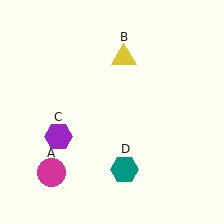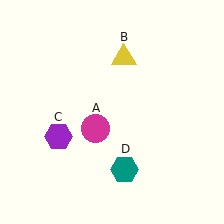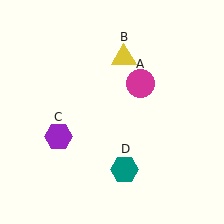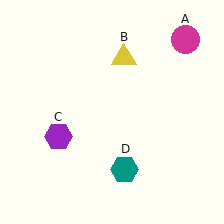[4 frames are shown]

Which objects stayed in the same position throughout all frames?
Yellow triangle (object B) and purple hexagon (object C) and teal hexagon (object D) remained stationary.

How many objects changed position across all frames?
1 object changed position: magenta circle (object A).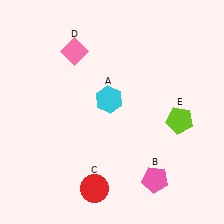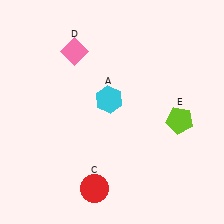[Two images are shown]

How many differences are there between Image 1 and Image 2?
There is 1 difference between the two images.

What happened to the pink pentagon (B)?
The pink pentagon (B) was removed in Image 2. It was in the bottom-right area of Image 1.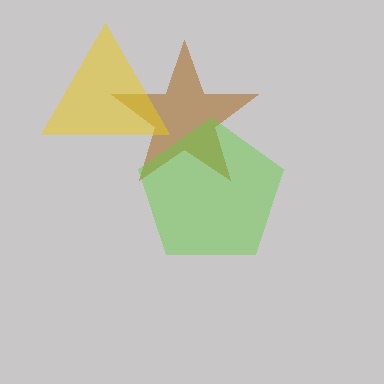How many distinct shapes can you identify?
There are 3 distinct shapes: a brown star, a yellow triangle, a lime pentagon.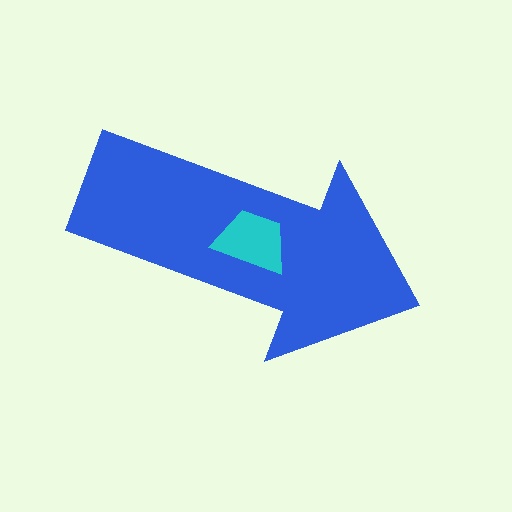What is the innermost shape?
The cyan trapezoid.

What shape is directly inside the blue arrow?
The cyan trapezoid.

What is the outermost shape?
The blue arrow.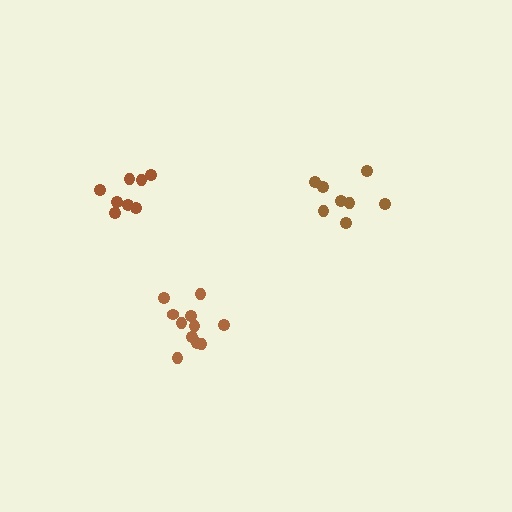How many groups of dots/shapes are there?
There are 3 groups.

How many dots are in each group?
Group 1: 8 dots, Group 2: 11 dots, Group 3: 8 dots (27 total).